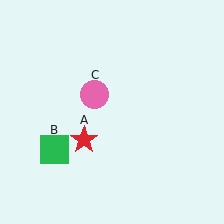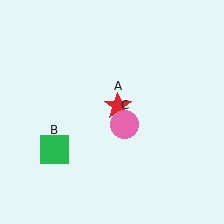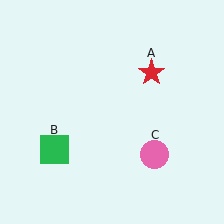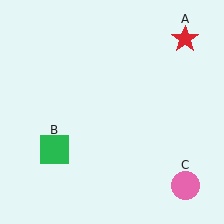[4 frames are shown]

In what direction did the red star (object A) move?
The red star (object A) moved up and to the right.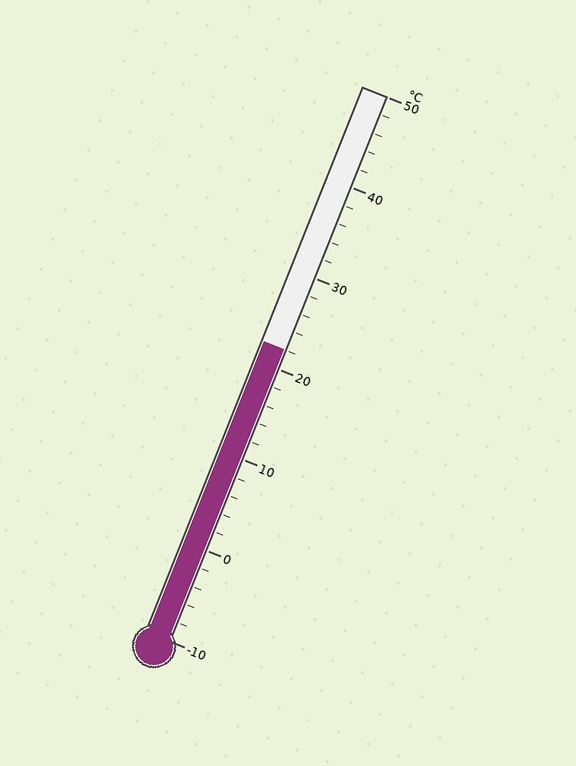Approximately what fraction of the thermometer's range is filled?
The thermometer is filled to approximately 55% of its range.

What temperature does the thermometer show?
The thermometer shows approximately 22°C.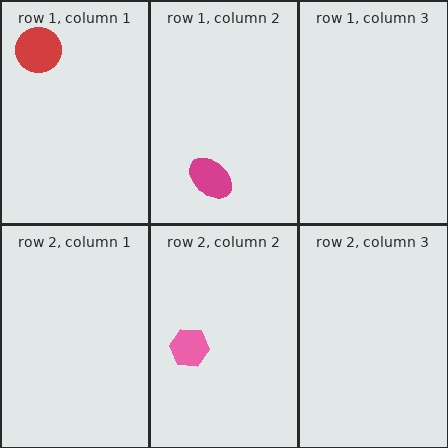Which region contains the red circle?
The row 1, column 1 region.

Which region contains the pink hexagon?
The row 2, column 2 region.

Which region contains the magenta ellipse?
The row 1, column 2 region.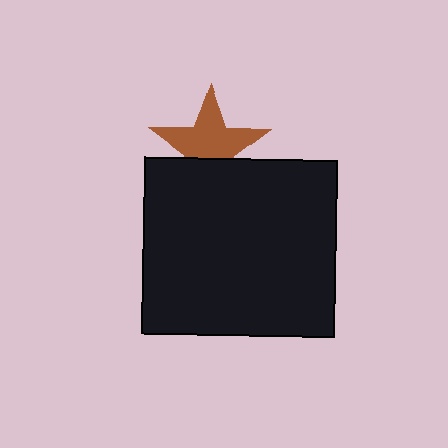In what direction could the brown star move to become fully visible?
The brown star could move up. That would shift it out from behind the black rectangle entirely.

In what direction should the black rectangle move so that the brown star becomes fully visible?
The black rectangle should move down. That is the shortest direction to clear the overlap and leave the brown star fully visible.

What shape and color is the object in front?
The object in front is a black rectangle.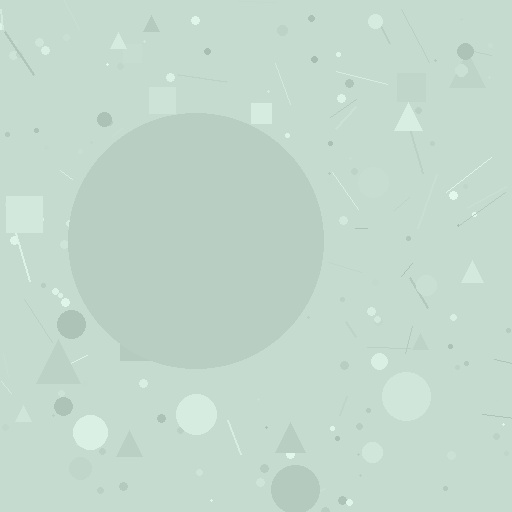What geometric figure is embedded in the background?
A circle is embedded in the background.